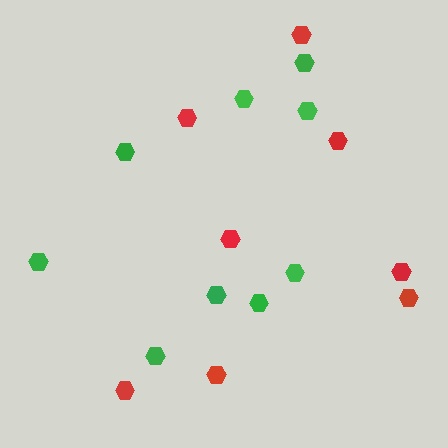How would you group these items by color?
There are 2 groups: one group of red hexagons (8) and one group of green hexagons (9).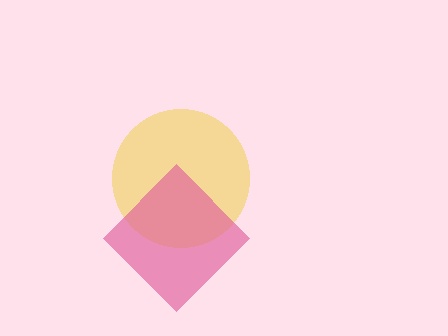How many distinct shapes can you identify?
There are 2 distinct shapes: a yellow circle, a pink diamond.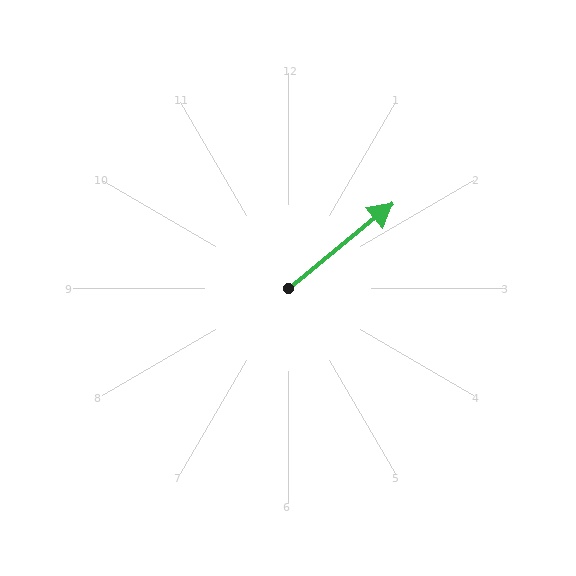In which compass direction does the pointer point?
Northeast.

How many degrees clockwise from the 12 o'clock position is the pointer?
Approximately 51 degrees.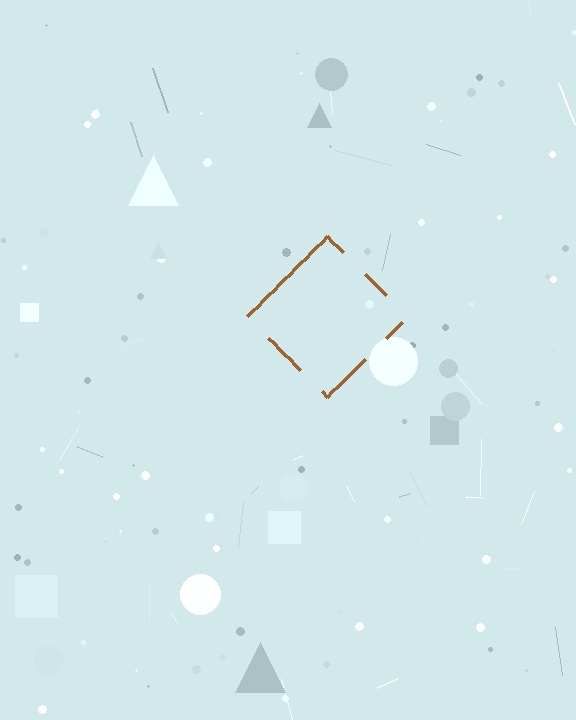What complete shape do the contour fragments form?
The contour fragments form a diamond.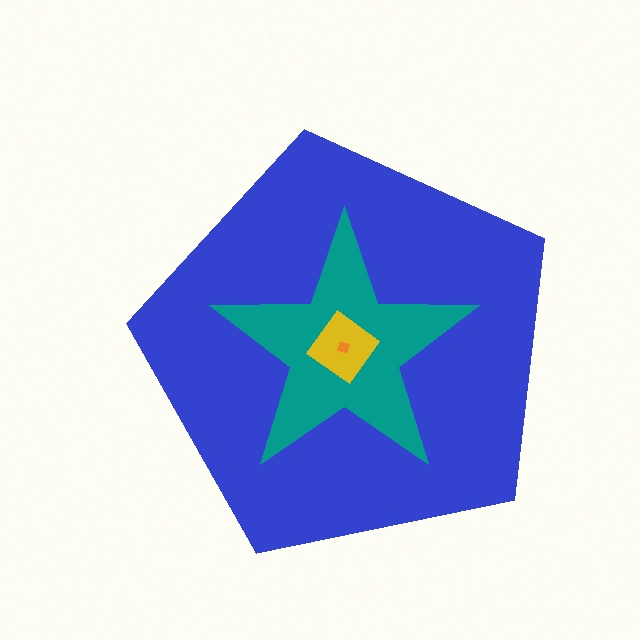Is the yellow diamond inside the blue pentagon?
Yes.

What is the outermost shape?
The blue pentagon.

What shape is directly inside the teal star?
The yellow diamond.